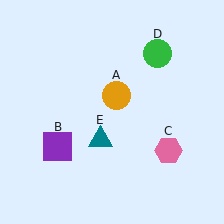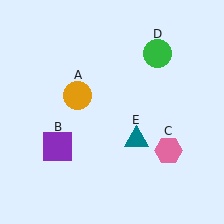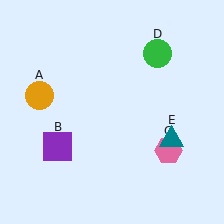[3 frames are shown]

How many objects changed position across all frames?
2 objects changed position: orange circle (object A), teal triangle (object E).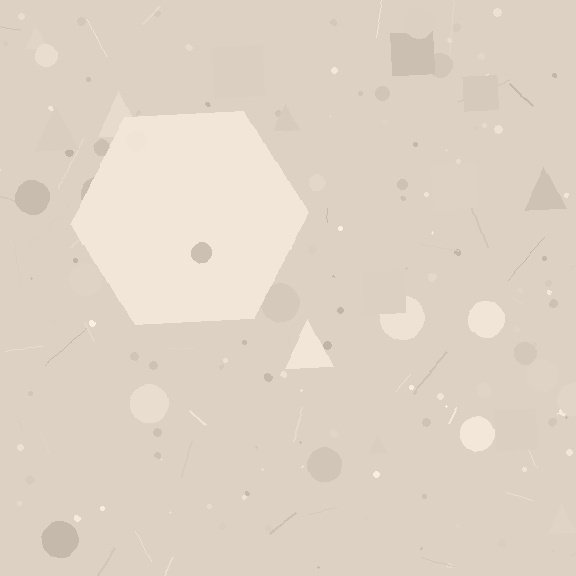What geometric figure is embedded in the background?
A hexagon is embedded in the background.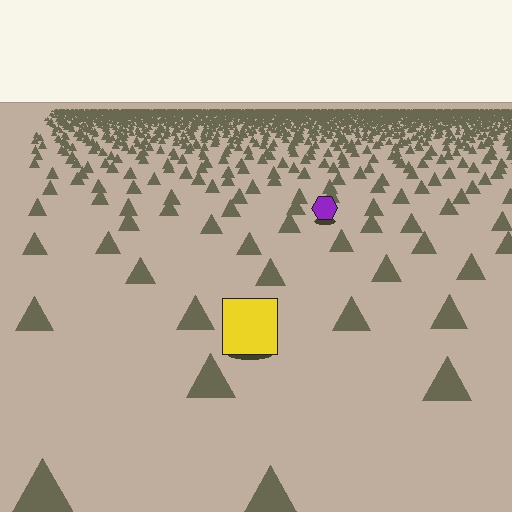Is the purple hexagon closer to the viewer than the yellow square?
No. The yellow square is closer — you can tell from the texture gradient: the ground texture is coarser near it.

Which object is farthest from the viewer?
The purple hexagon is farthest from the viewer. It appears smaller and the ground texture around it is denser.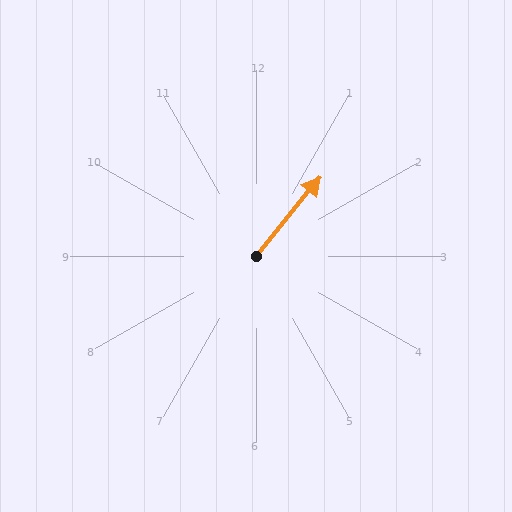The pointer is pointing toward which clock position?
Roughly 1 o'clock.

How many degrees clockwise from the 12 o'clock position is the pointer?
Approximately 39 degrees.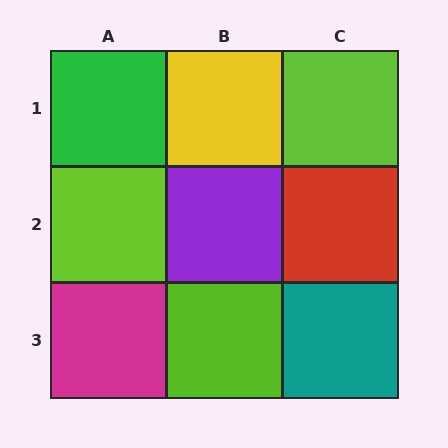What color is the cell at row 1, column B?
Yellow.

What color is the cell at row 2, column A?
Lime.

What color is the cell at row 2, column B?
Purple.